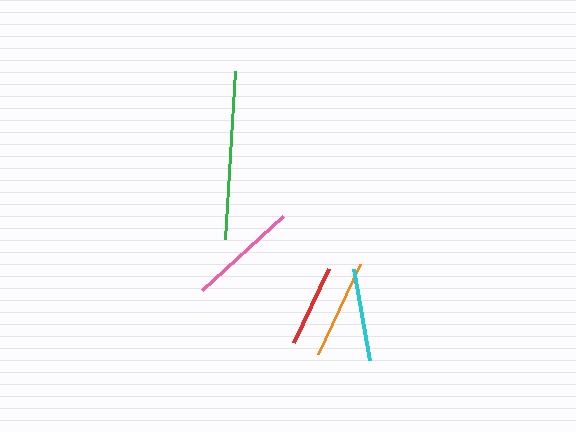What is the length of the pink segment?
The pink segment is approximately 110 pixels long.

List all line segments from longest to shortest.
From longest to shortest: green, pink, orange, cyan, red.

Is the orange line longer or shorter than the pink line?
The pink line is longer than the orange line.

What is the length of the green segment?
The green segment is approximately 167 pixels long.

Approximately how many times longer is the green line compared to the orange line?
The green line is approximately 1.7 times the length of the orange line.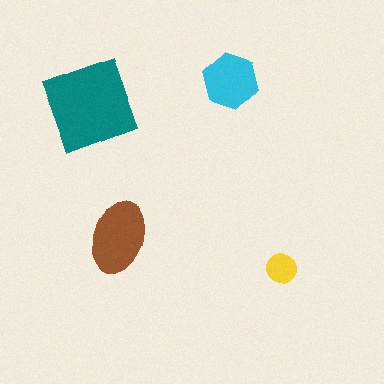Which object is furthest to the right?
The yellow circle is rightmost.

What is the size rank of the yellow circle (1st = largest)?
4th.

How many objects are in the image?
There are 4 objects in the image.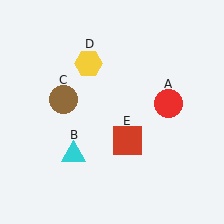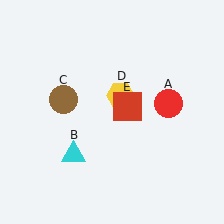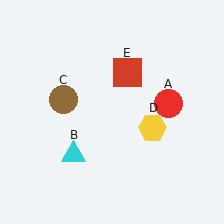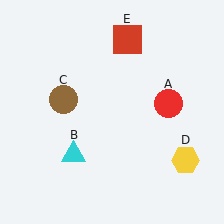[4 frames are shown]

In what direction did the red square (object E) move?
The red square (object E) moved up.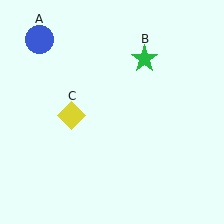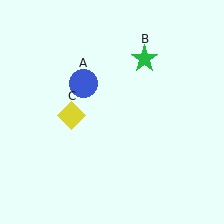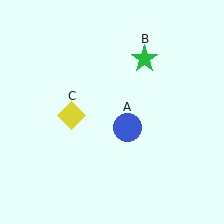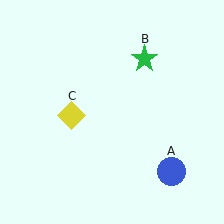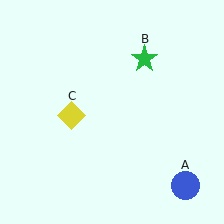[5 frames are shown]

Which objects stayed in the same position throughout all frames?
Green star (object B) and yellow diamond (object C) remained stationary.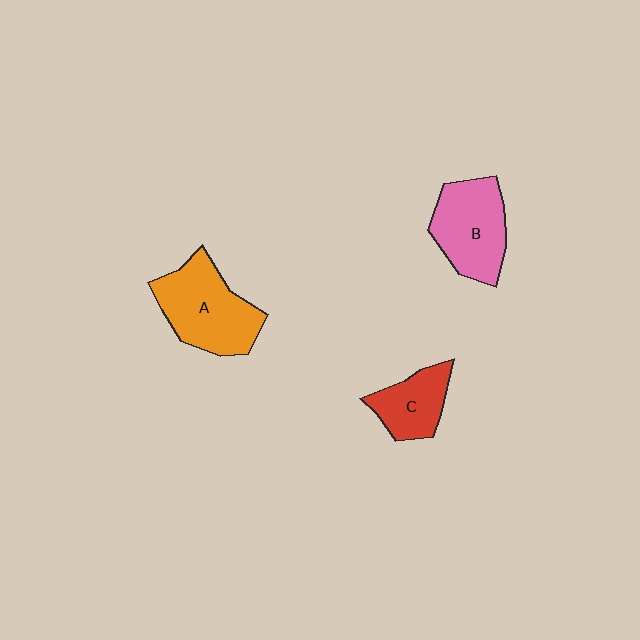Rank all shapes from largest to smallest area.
From largest to smallest: A (orange), B (pink), C (red).